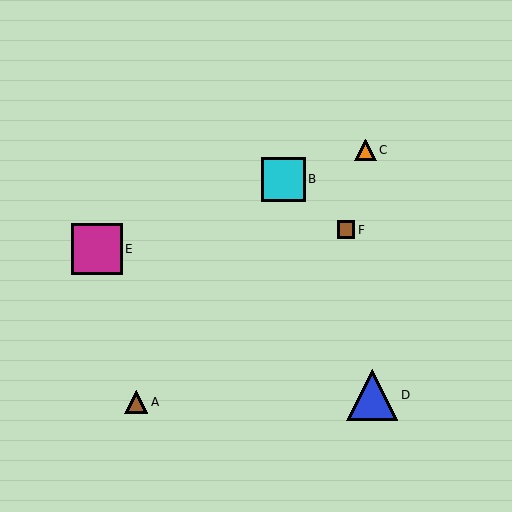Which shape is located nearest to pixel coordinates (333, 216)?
The brown square (labeled F) at (346, 230) is nearest to that location.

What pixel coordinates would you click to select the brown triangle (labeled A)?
Click at (136, 402) to select the brown triangle A.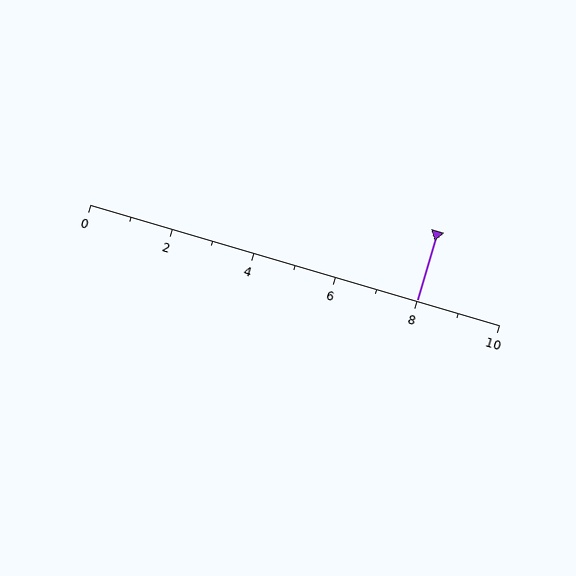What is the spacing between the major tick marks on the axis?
The major ticks are spaced 2 apart.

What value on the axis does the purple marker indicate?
The marker indicates approximately 8.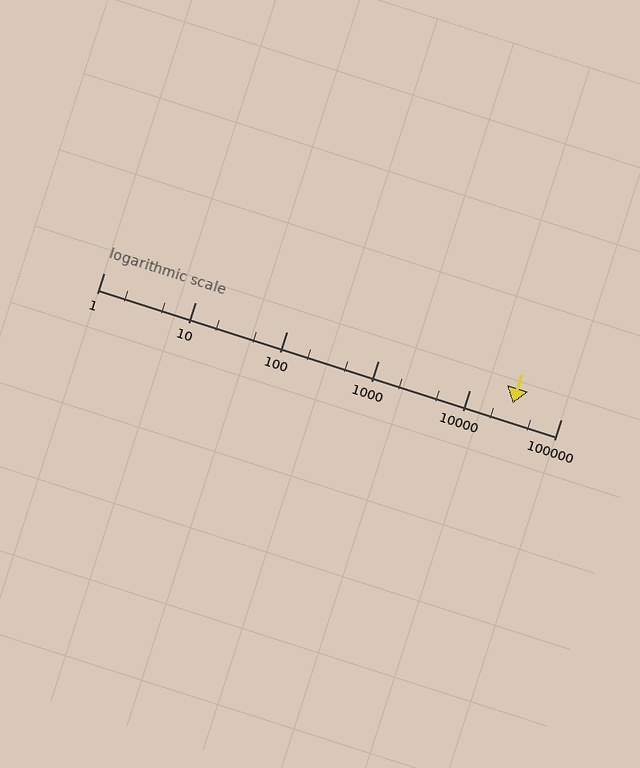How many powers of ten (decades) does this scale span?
The scale spans 5 decades, from 1 to 100000.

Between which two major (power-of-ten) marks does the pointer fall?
The pointer is between 10000 and 100000.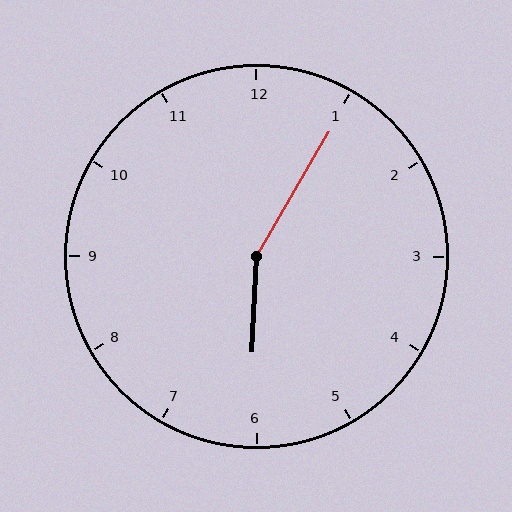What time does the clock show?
6:05.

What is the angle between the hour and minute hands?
Approximately 152 degrees.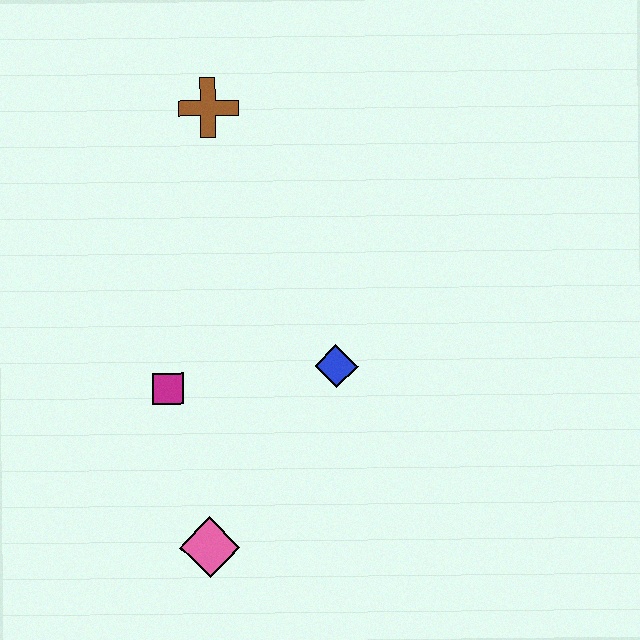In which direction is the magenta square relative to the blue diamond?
The magenta square is to the left of the blue diamond.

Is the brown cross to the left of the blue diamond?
Yes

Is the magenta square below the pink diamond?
No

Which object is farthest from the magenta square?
The brown cross is farthest from the magenta square.